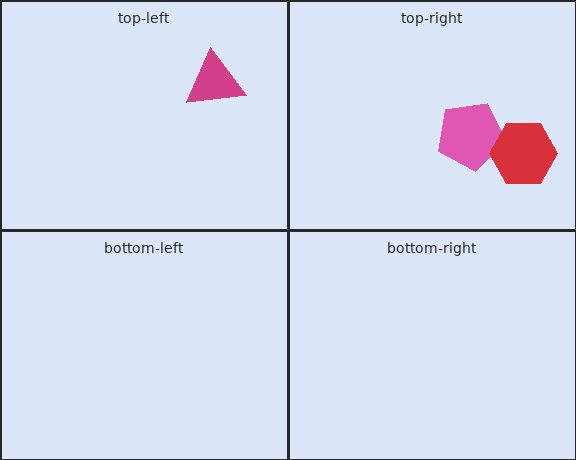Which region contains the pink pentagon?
The top-right region.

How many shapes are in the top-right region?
2.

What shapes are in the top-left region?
The magenta triangle.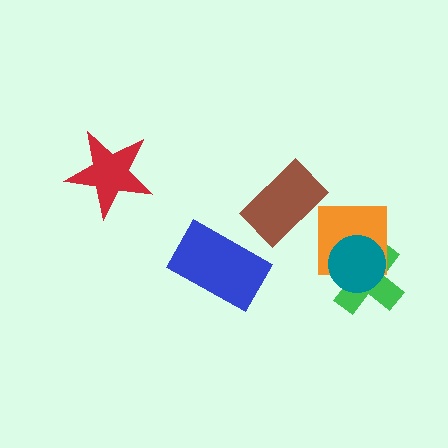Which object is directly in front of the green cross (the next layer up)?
The orange square is directly in front of the green cross.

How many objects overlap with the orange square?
2 objects overlap with the orange square.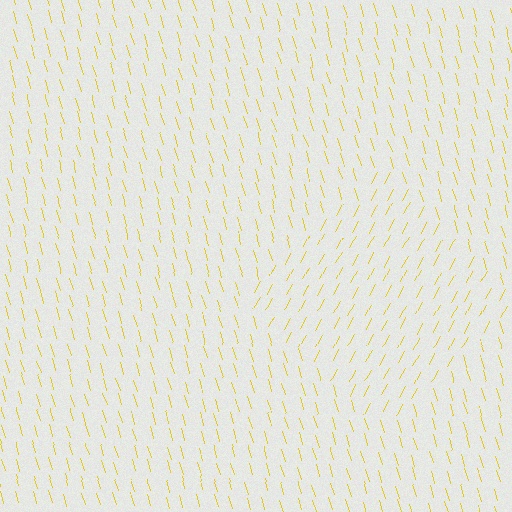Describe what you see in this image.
The image is filled with small yellow line segments. A diamond region in the image has lines oriented differently from the surrounding lines, creating a visible texture boundary.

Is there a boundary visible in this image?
Yes, there is a texture boundary formed by a change in line orientation.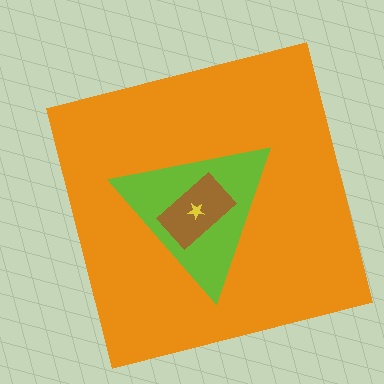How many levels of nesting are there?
4.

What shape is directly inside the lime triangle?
The brown rectangle.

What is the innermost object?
The yellow star.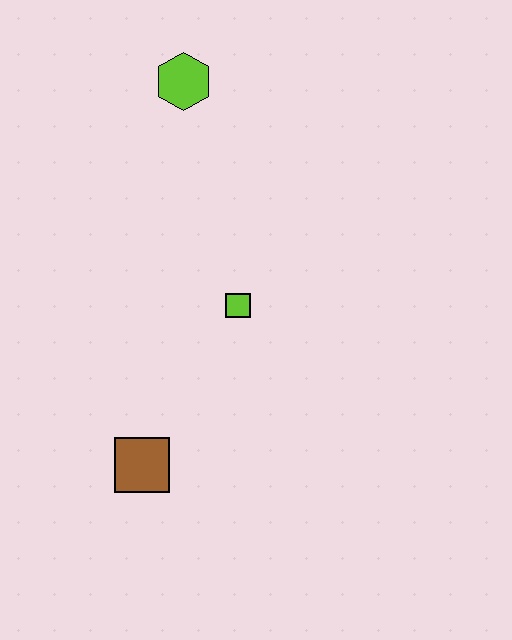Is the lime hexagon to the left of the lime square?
Yes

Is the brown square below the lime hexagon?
Yes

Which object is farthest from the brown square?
The lime hexagon is farthest from the brown square.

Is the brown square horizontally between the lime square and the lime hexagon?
No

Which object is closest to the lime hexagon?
The lime square is closest to the lime hexagon.